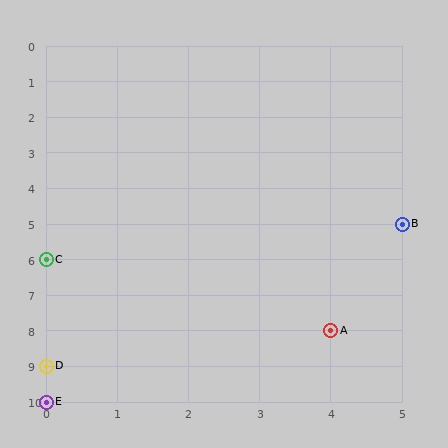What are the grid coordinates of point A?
Point A is at grid coordinates (4, 8).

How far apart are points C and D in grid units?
Points C and D are 3 rows apart.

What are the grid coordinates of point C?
Point C is at grid coordinates (0, 6).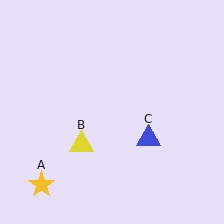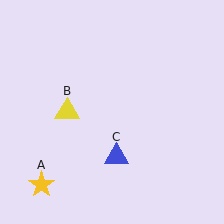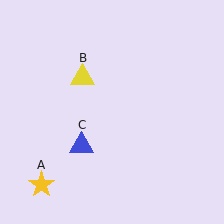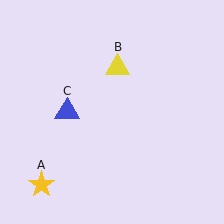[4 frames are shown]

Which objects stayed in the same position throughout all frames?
Yellow star (object A) remained stationary.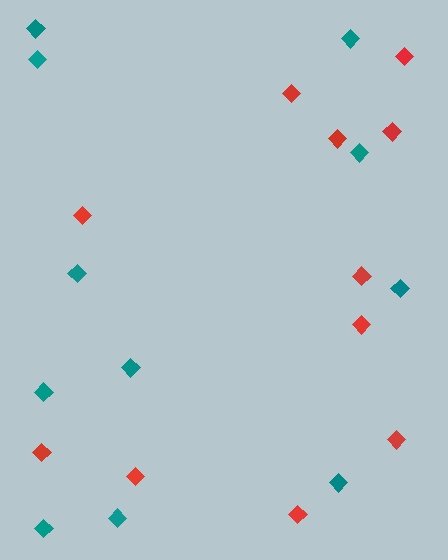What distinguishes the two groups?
There are 2 groups: one group of teal diamonds (11) and one group of red diamonds (11).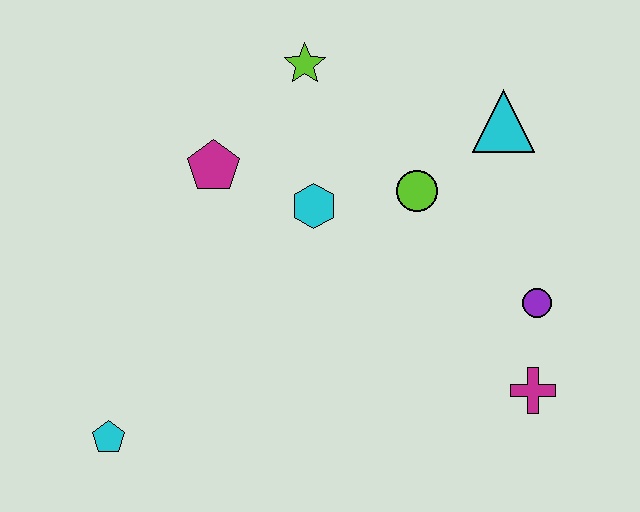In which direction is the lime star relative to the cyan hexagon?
The lime star is above the cyan hexagon.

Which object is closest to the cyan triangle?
The lime circle is closest to the cyan triangle.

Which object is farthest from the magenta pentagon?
The magenta cross is farthest from the magenta pentagon.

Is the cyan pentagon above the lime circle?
No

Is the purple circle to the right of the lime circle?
Yes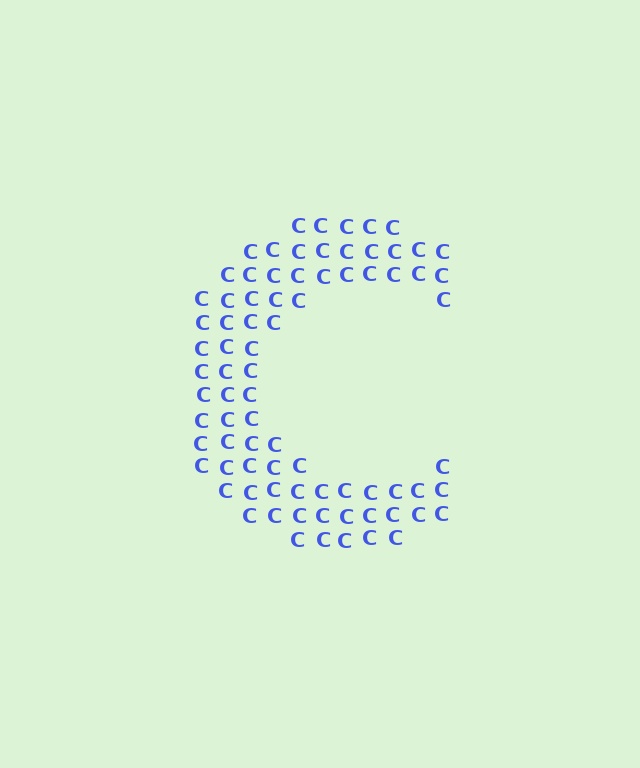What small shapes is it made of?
It is made of small letter C's.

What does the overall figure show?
The overall figure shows the letter C.